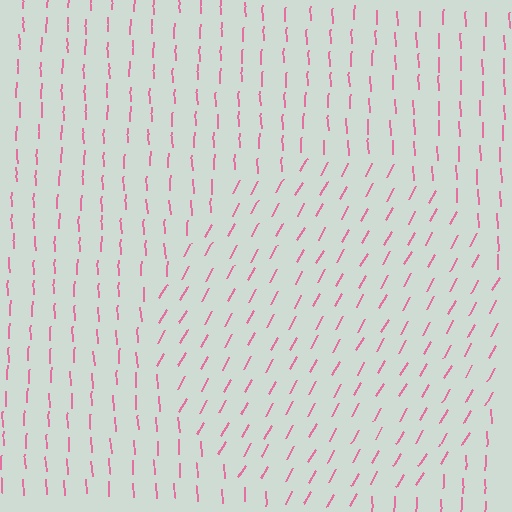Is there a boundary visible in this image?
Yes, there is a texture boundary formed by a change in line orientation.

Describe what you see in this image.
The image is filled with small pink line segments. A circle region in the image has lines oriented differently from the surrounding lines, creating a visible texture boundary.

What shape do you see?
I see a circle.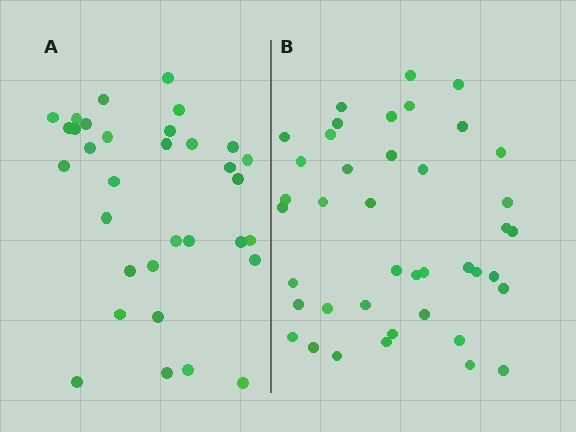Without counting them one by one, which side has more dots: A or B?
Region B (the right region) has more dots.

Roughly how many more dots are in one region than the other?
Region B has roughly 8 or so more dots than region A.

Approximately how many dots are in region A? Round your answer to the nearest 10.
About 30 dots. (The exact count is 33, which rounds to 30.)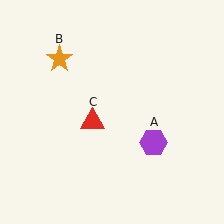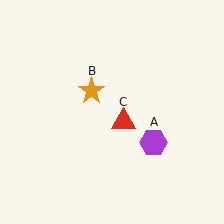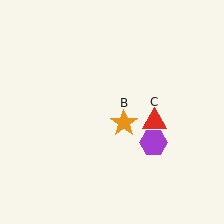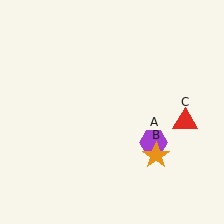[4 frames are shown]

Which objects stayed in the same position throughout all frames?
Purple hexagon (object A) remained stationary.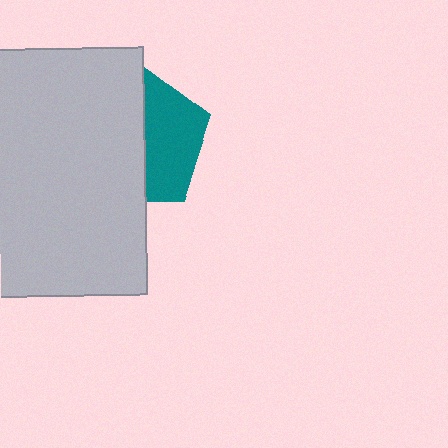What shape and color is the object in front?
The object in front is a light gray rectangle.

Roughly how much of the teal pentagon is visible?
A small part of it is visible (roughly 42%).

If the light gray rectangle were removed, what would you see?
You would see the complete teal pentagon.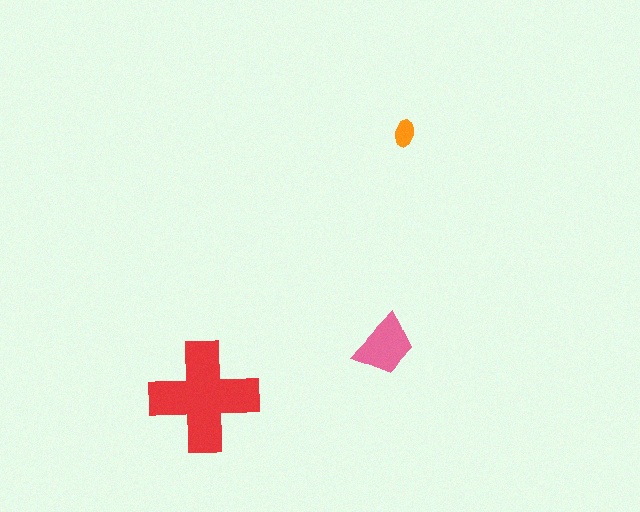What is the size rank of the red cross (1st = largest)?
1st.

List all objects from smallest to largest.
The orange ellipse, the pink trapezoid, the red cross.